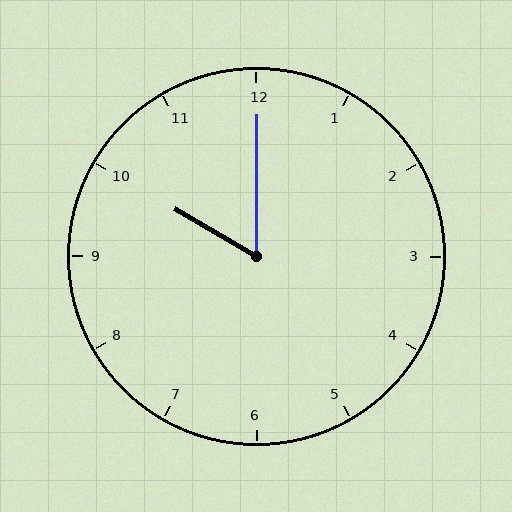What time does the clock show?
10:00.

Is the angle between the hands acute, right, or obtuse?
It is acute.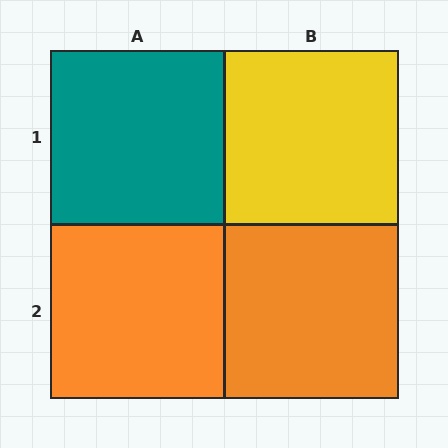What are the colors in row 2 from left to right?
Orange, orange.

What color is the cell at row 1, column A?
Teal.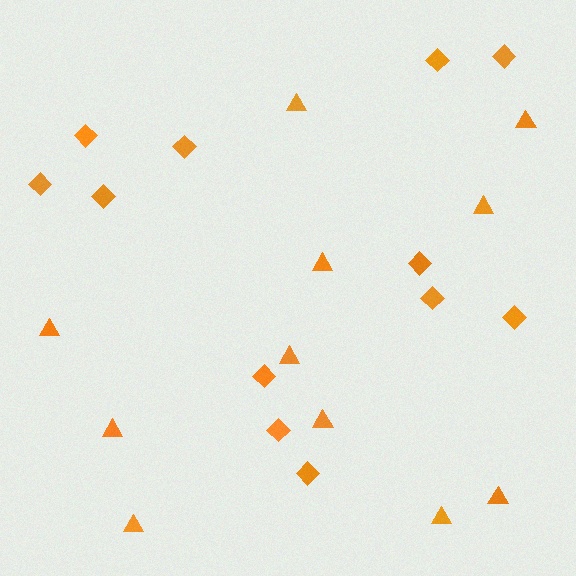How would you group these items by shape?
There are 2 groups: one group of triangles (11) and one group of diamonds (12).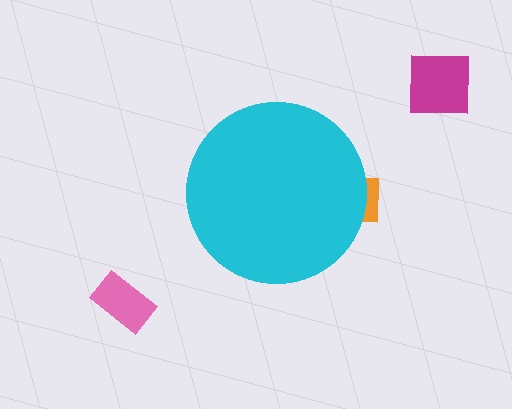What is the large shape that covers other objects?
A cyan circle.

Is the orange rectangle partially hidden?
Yes, the orange rectangle is partially hidden behind the cyan circle.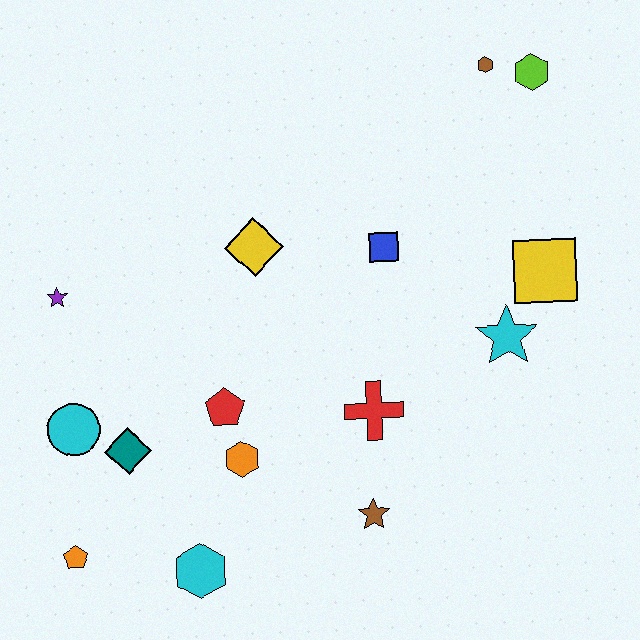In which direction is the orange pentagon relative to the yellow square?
The orange pentagon is to the left of the yellow square.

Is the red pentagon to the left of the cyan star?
Yes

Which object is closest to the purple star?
The cyan circle is closest to the purple star.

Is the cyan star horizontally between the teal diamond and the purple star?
No